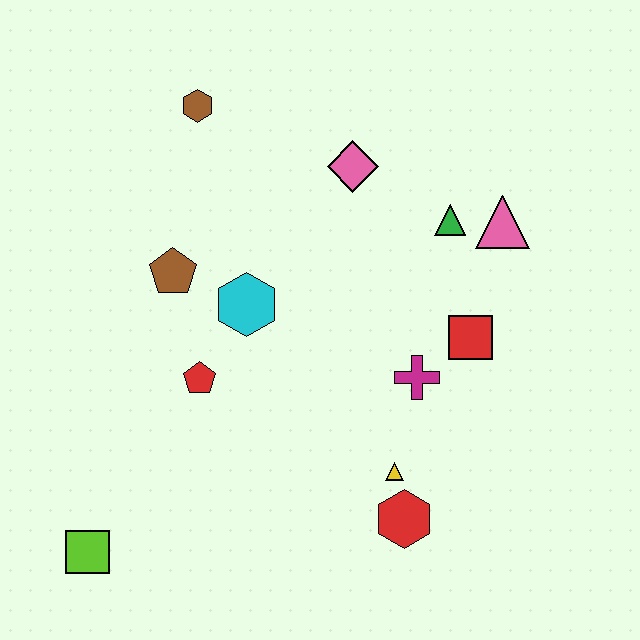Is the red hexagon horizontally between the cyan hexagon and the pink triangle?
Yes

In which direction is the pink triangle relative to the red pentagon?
The pink triangle is to the right of the red pentagon.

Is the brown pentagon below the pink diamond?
Yes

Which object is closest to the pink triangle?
The green triangle is closest to the pink triangle.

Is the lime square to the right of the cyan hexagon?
No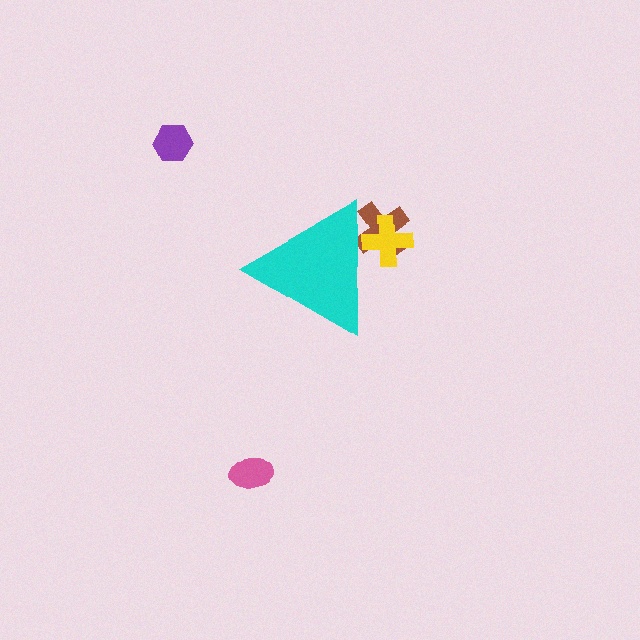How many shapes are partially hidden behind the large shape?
2 shapes are partially hidden.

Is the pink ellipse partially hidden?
No, the pink ellipse is fully visible.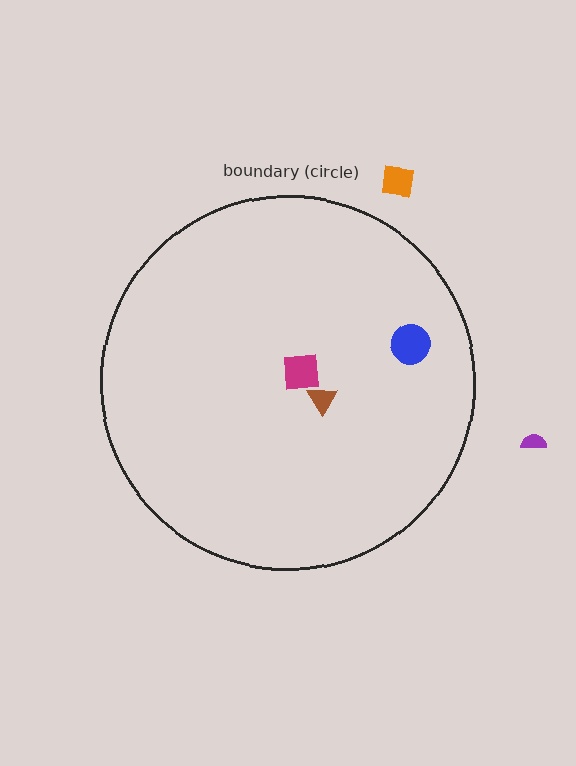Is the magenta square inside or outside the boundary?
Inside.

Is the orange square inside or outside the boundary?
Outside.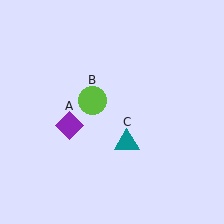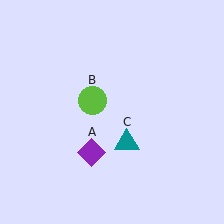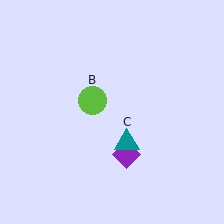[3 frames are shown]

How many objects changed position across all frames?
1 object changed position: purple diamond (object A).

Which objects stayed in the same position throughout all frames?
Lime circle (object B) and teal triangle (object C) remained stationary.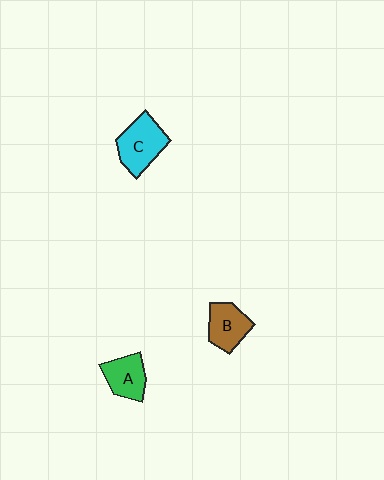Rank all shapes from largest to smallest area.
From largest to smallest: C (cyan), B (brown), A (green).